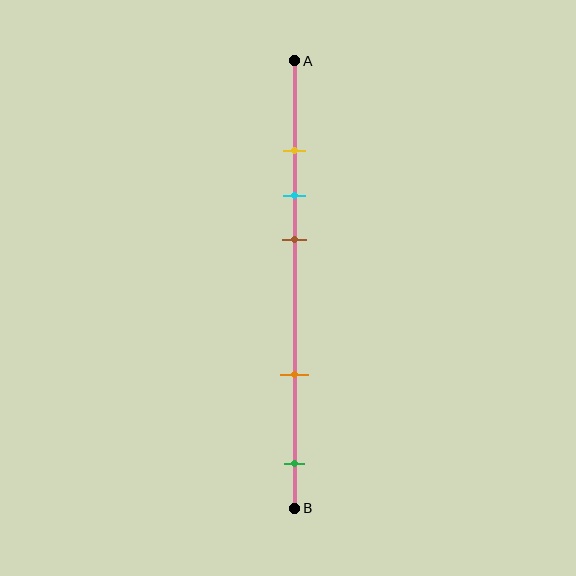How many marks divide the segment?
There are 5 marks dividing the segment.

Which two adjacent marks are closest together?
The yellow and cyan marks are the closest adjacent pair.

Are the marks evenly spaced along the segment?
No, the marks are not evenly spaced.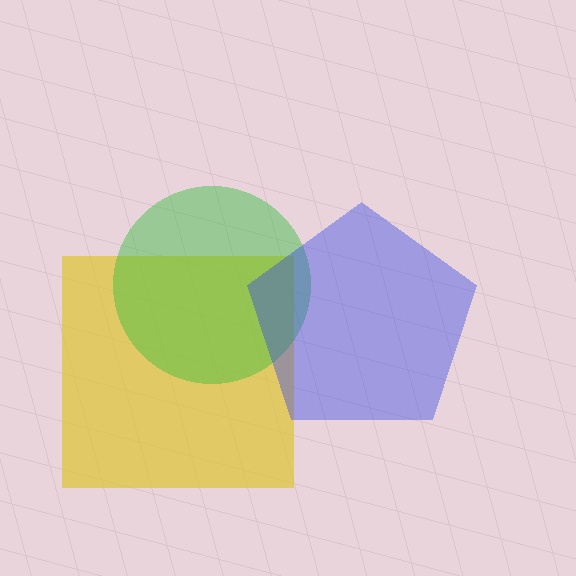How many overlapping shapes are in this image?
There are 3 overlapping shapes in the image.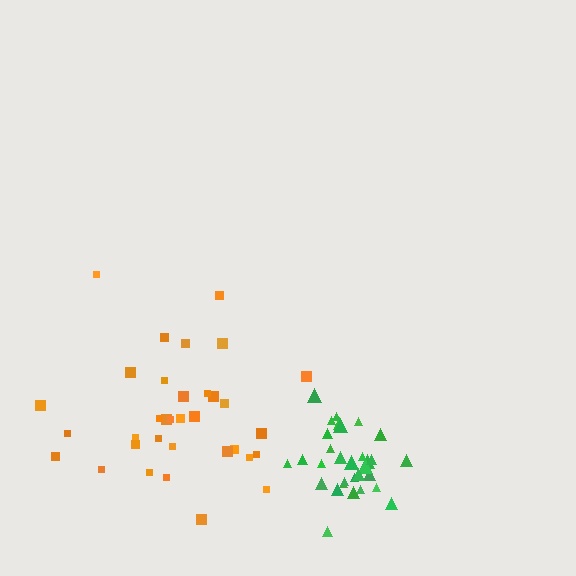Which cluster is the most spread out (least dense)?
Orange.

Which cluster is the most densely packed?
Green.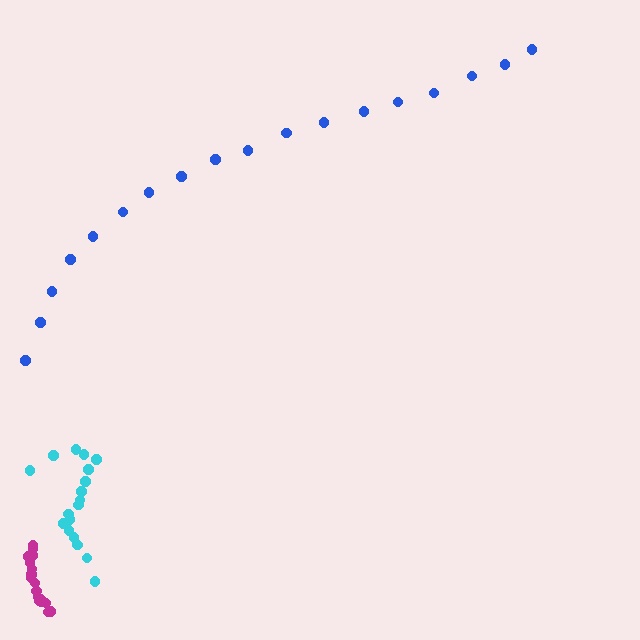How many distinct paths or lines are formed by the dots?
There are 3 distinct paths.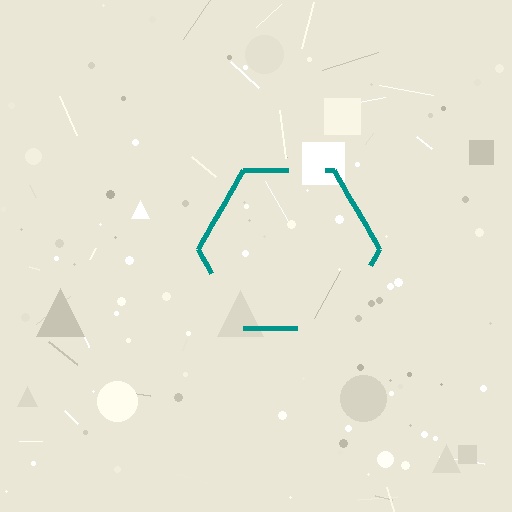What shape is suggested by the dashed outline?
The dashed outline suggests a hexagon.